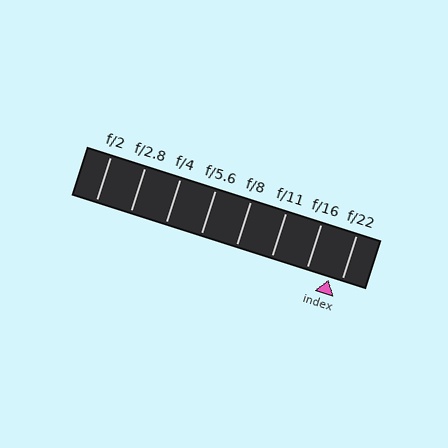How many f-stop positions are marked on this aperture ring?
There are 8 f-stop positions marked.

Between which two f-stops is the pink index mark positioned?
The index mark is between f/16 and f/22.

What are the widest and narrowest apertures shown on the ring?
The widest aperture shown is f/2 and the narrowest is f/22.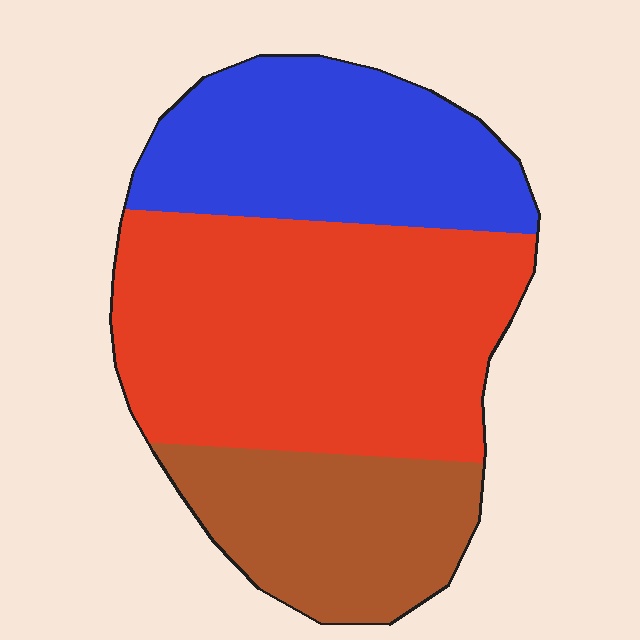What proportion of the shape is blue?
Blue covers roughly 30% of the shape.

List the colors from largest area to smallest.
From largest to smallest: red, blue, brown.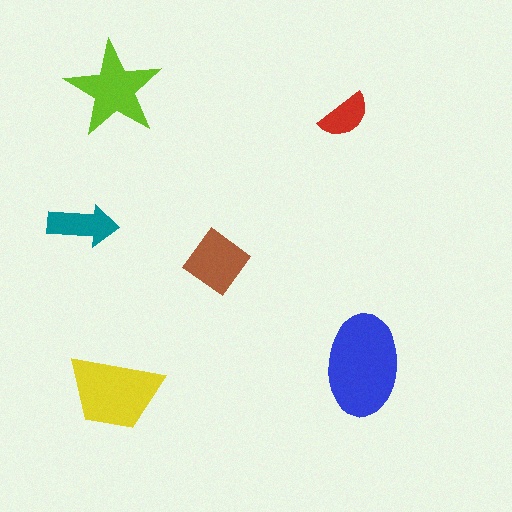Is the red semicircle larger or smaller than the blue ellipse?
Smaller.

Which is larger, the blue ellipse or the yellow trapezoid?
The blue ellipse.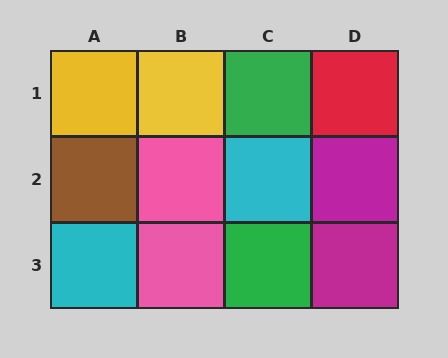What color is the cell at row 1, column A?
Yellow.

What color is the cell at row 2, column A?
Brown.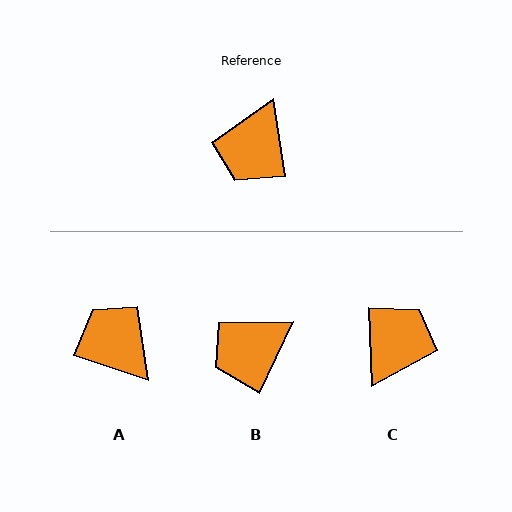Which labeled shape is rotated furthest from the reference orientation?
C, about 173 degrees away.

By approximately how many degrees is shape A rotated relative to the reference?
Approximately 117 degrees clockwise.